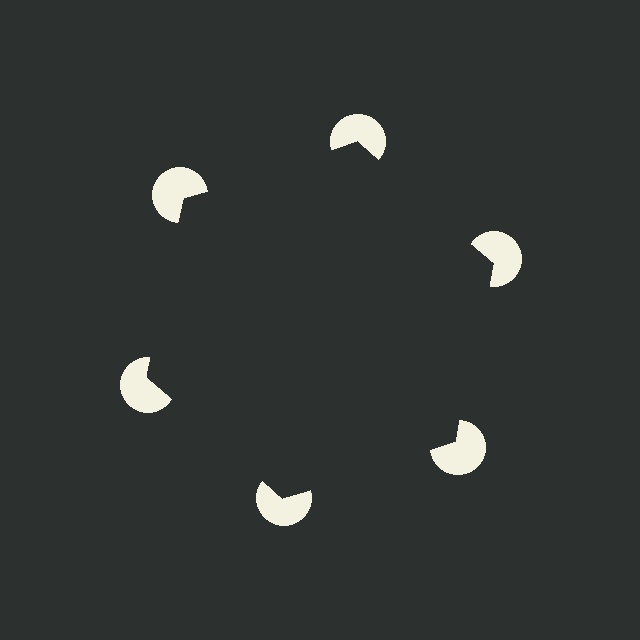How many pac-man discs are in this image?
There are 6 — one at each vertex of the illusory hexagon.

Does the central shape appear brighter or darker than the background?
It typically appears slightly darker than the background, even though no actual brightness change is drawn.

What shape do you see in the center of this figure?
An illusory hexagon — its edges are inferred from the aligned wedge cuts in the pac-man discs, not physically drawn.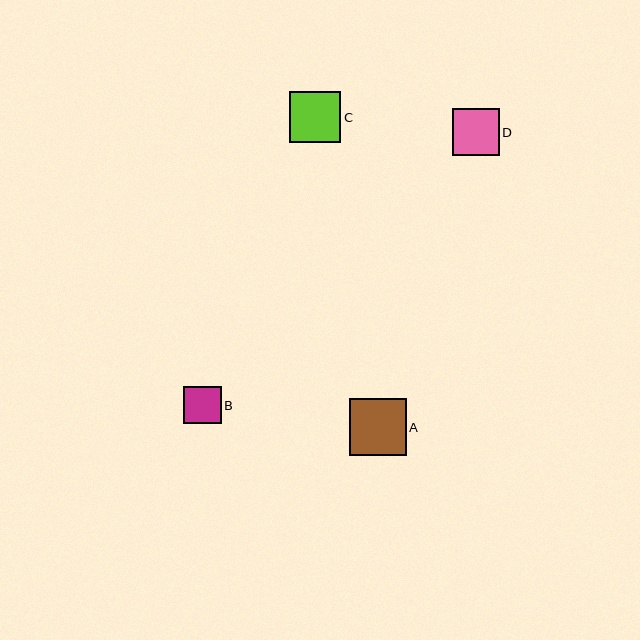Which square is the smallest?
Square B is the smallest with a size of approximately 37 pixels.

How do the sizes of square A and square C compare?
Square A and square C are approximately the same size.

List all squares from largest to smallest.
From largest to smallest: A, C, D, B.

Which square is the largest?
Square A is the largest with a size of approximately 56 pixels.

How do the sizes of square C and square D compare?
Square C and square D are approximately the same size.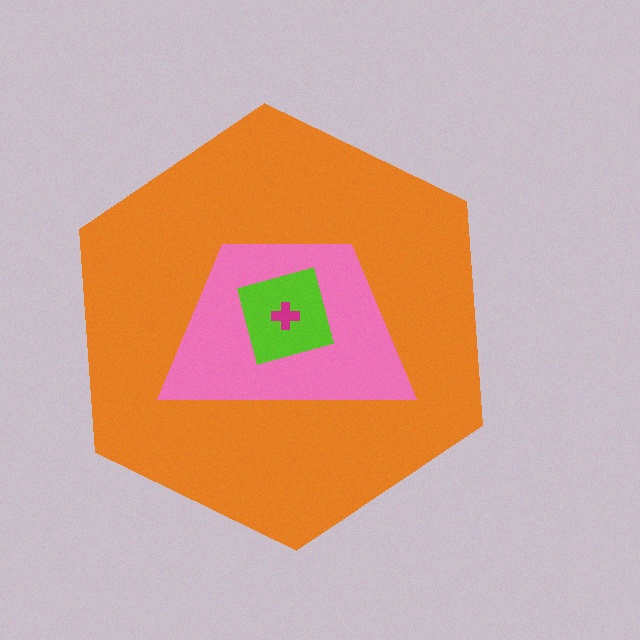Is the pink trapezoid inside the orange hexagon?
Yes.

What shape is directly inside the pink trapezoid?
The lime diamond.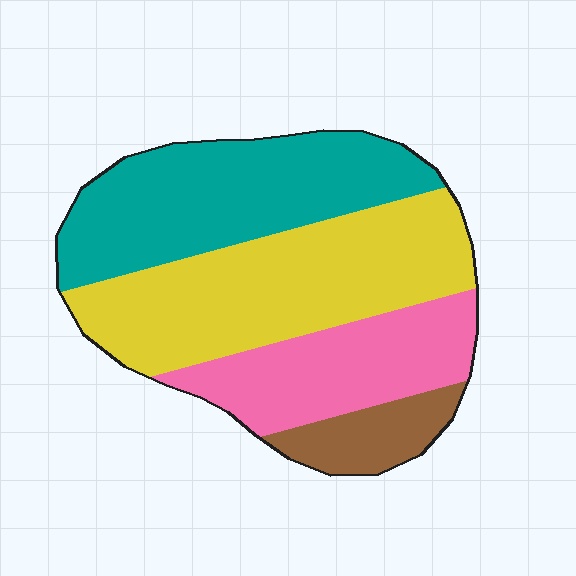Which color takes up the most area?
Yellow, at roughly 35%.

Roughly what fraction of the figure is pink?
Pink takes up between a sixth and a third of the figure.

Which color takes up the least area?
Brown, at roughly 10%.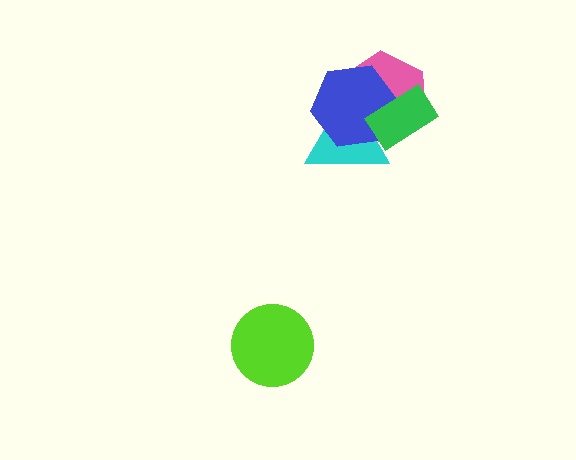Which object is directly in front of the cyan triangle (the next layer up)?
The blue hexagon is directly in front of the cyan triangle.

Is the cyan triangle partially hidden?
Yes, it is partially covered by another shape.